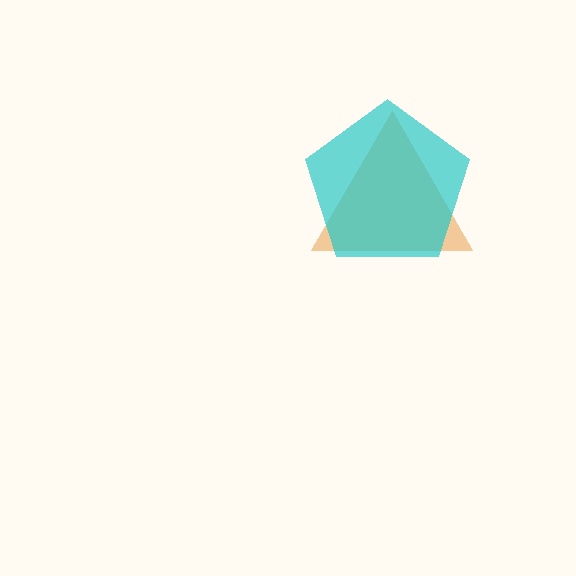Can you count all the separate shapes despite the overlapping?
Yes, there are 2 separate shapes.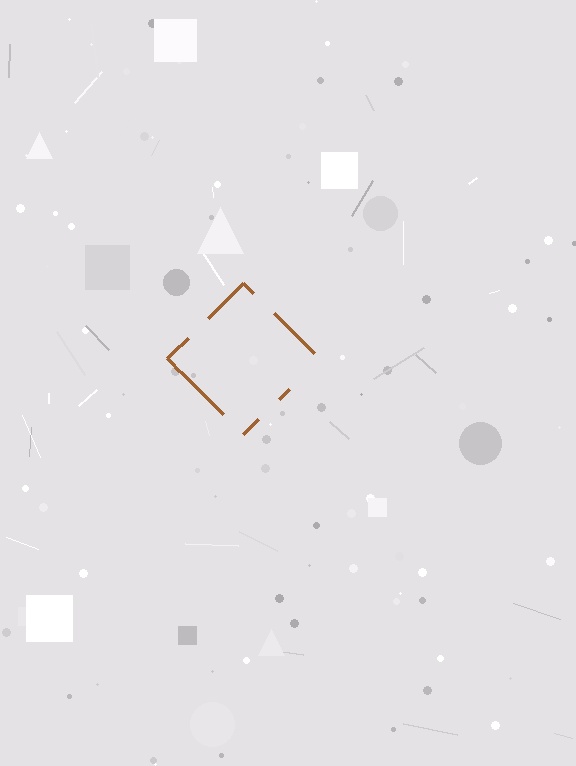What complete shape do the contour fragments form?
The contour fragments form a diamond.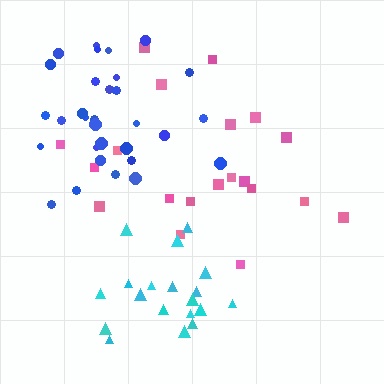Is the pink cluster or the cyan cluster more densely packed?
Cyan.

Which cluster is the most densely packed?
Cyan.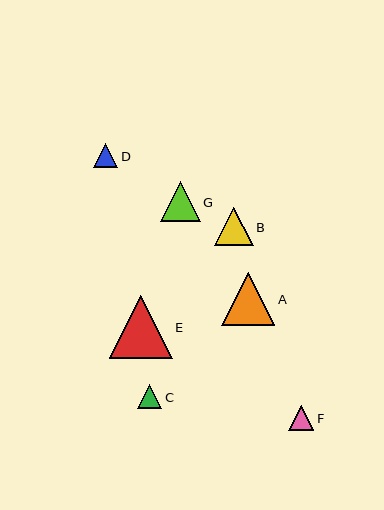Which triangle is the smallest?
Triangle D is the smallest with a size of approximately 24 pixels.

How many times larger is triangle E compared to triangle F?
Triangle E is approximately 2.5 times the size of triangle F.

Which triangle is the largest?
Triangle E is the largest with a size of approximately 63 pixels.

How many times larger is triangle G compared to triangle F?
Triangle G is approximately 1.6 times the size of triangle F.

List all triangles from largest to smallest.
From largest to smallest: E, A, G, B, F, C, D.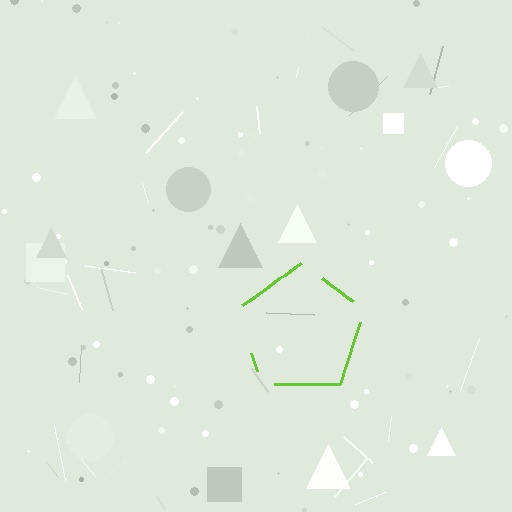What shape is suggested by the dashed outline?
The dashed outline suggests a pentagon.